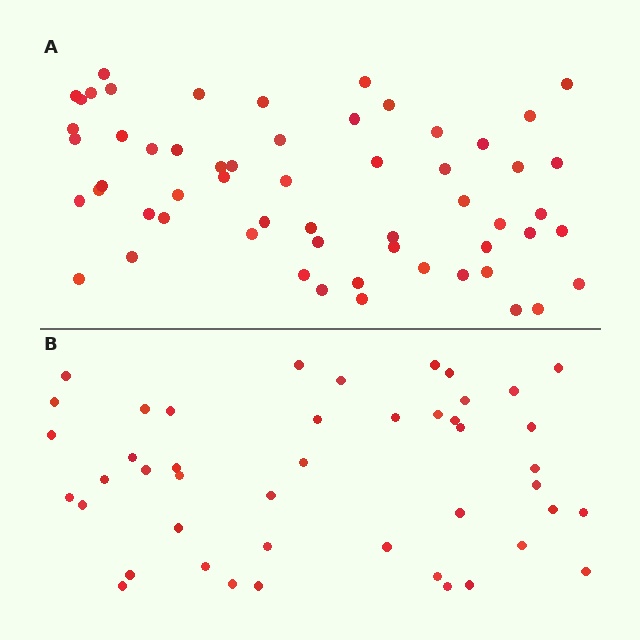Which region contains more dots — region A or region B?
Region A (the top region) has more dots.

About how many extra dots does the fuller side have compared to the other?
Region A has approximately 15 more dots than region B.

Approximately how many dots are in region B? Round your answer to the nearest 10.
About 40 dots. (The exact count is 45, which rounds to 40.)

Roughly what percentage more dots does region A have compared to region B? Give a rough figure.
About 30% more.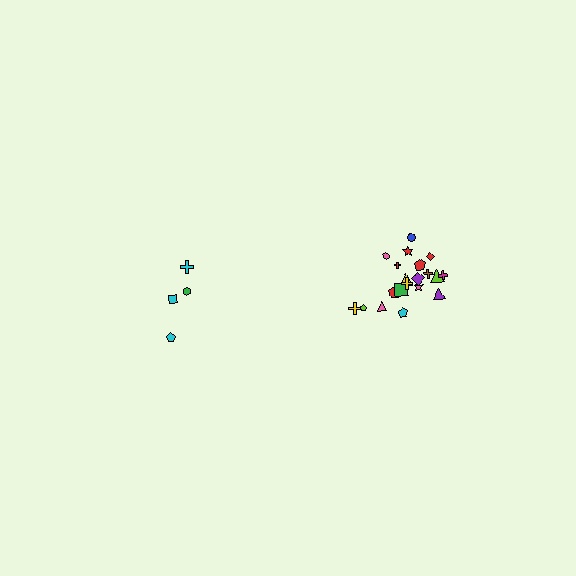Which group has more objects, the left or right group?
The right group.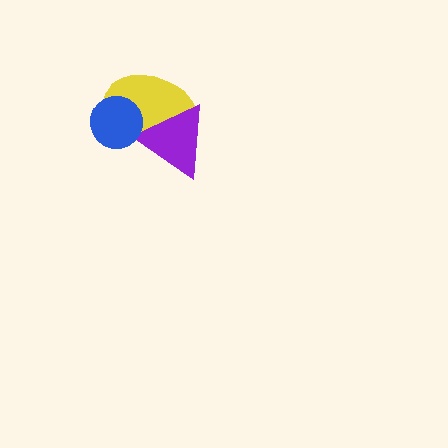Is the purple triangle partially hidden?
Yes, it is partially covered by another shape.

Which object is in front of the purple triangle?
The blue circle is in front of the purple triangle.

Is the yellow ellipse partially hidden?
Yes, it is partially covered by another shape.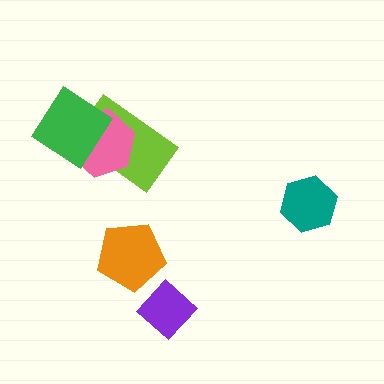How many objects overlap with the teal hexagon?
0 objects overlap with the teal hexagon.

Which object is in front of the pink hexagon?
The green diamond is in front of the pink hexagon.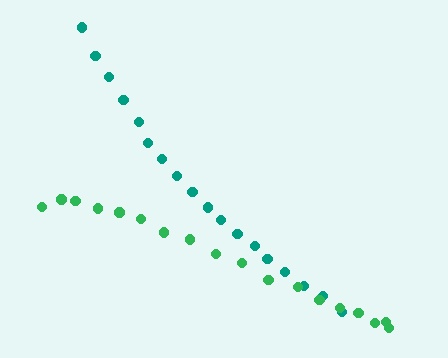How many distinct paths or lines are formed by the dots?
There are 2 distinct paths.